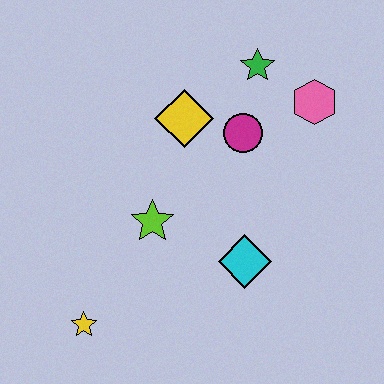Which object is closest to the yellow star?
The lime star is closest to the yellow star.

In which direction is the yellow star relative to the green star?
The yellow star is below the green star.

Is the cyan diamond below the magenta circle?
Yes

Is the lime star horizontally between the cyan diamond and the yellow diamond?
No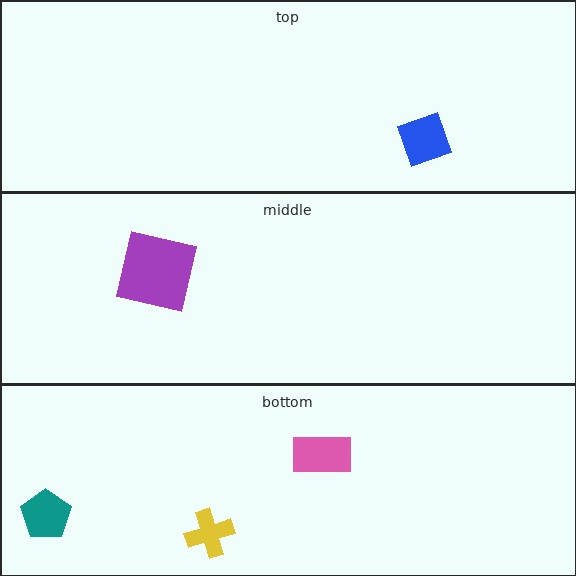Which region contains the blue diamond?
The top region.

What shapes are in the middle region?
The purple square.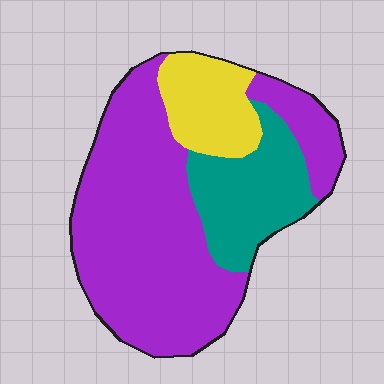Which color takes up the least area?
Yellow, at roughly 15%.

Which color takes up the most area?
Purple, at roughly 65%.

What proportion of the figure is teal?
Teal takes up about one fifth (1/5) of the figure.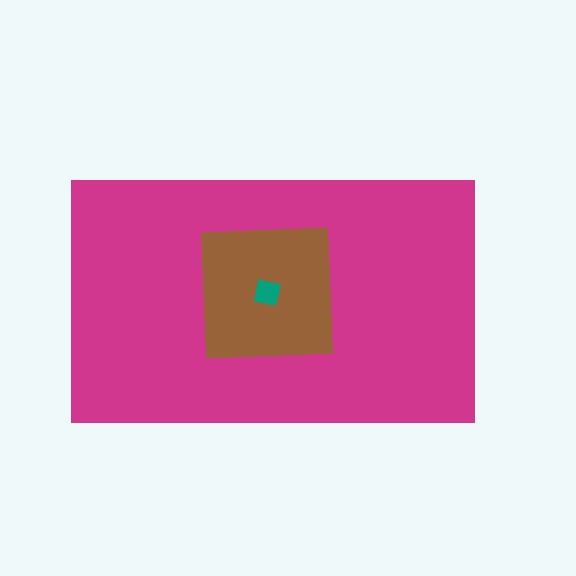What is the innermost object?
The teal square.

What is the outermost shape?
The magenta rectangle.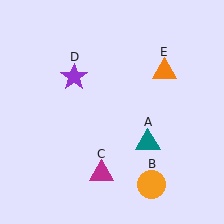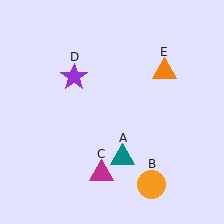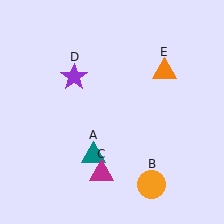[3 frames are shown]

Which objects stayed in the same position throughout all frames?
Orange circle (object B) and magenta triangle (object C) and purple star (object D) and orange triangle (object E) remained stationary.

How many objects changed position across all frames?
1 object changed position: teal triangle (object A).